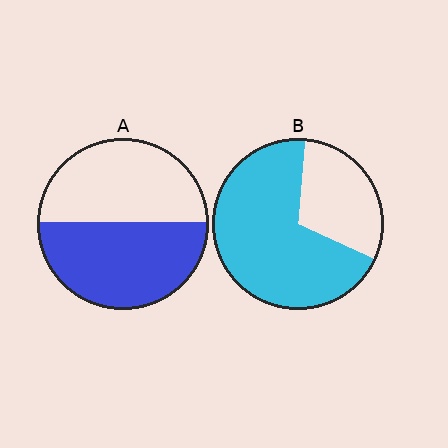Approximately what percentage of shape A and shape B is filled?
A is approximately 50% and B is approximately 70%.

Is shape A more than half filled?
Roughly half.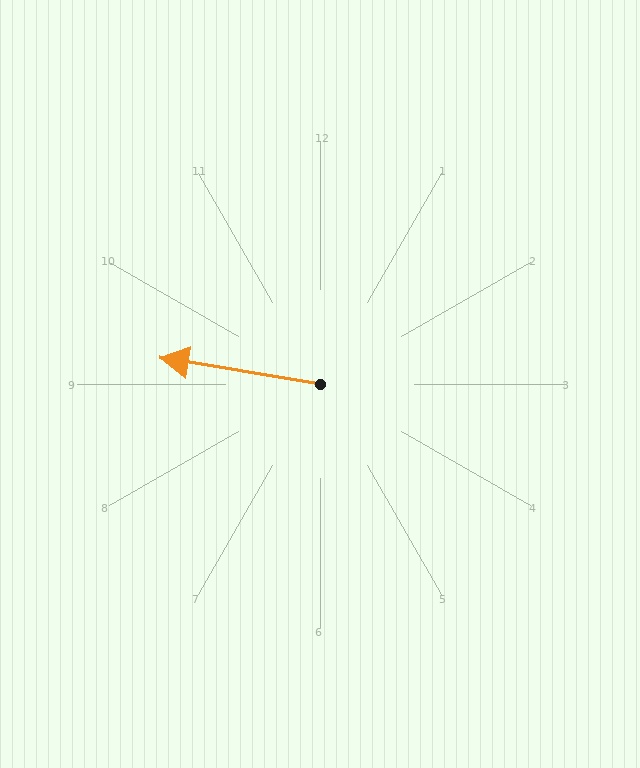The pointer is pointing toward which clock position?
Roughly 9 o'clock.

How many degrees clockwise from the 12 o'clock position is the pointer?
Approximately 279 degrees.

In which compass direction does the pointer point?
West.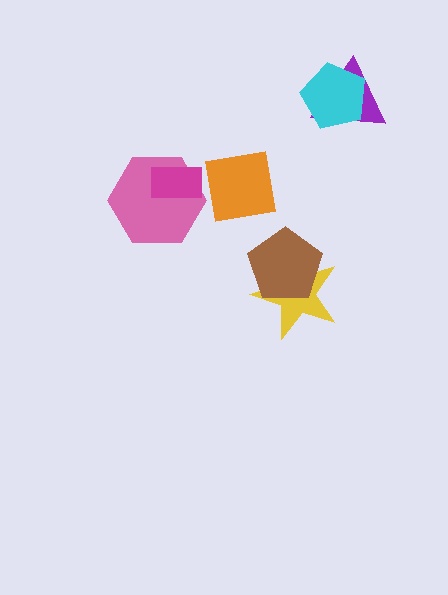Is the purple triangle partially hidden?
Yes, it is partially covered by another shape.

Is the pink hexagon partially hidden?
Yes, it is partially covered by another shape.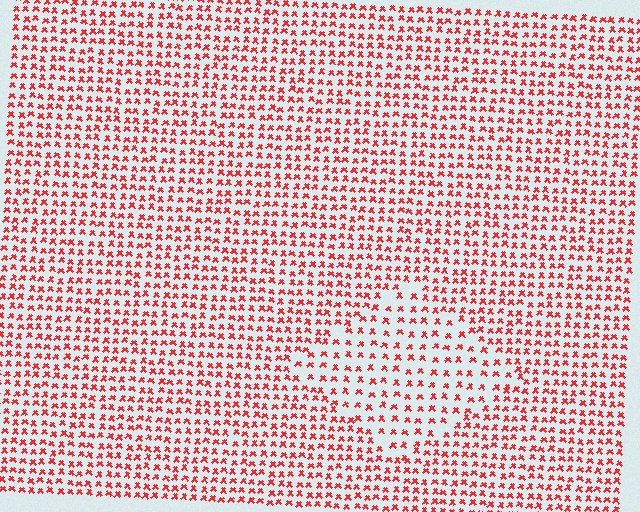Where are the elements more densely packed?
The elements are more densely packed outside the diamond boundary.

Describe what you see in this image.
The image contains small red elements arranged at two different densities. A diamond-shaped region is visible where the elements are less densely packed than the surrounding area.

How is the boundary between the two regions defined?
The boundary is defined by a change in element density (approximately 1.7x ratio). All elements are the same color, size, and shape.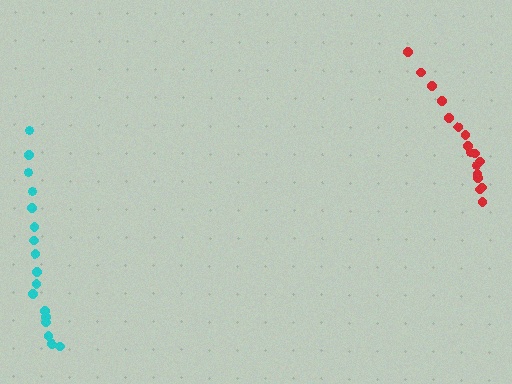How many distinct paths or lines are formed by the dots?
There are 2 distinct paths.